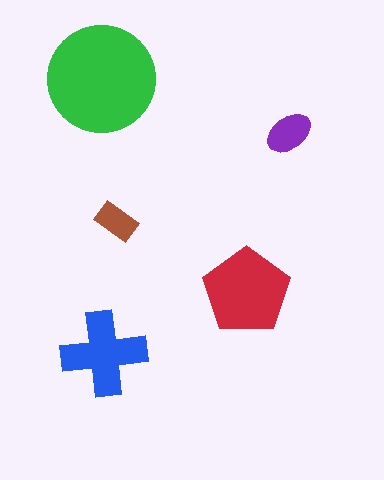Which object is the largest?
The green circle.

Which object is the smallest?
The brown rectangle.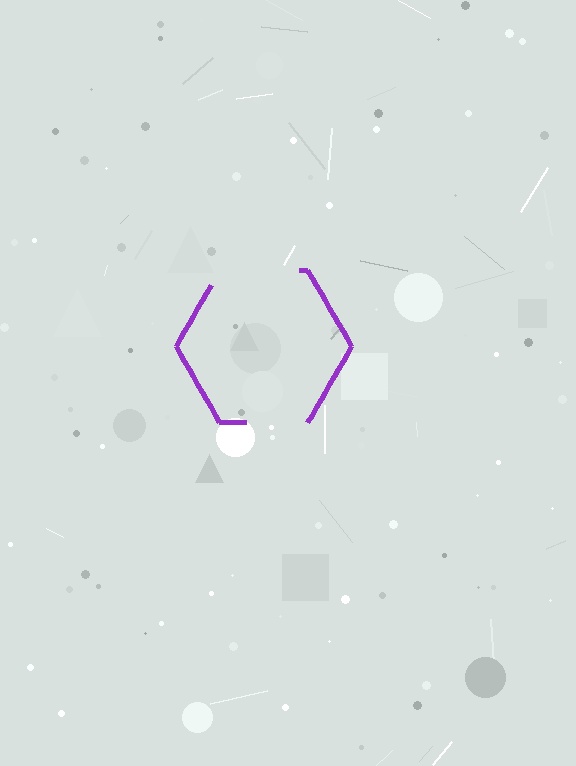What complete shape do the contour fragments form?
The contour fragments form a hexagon.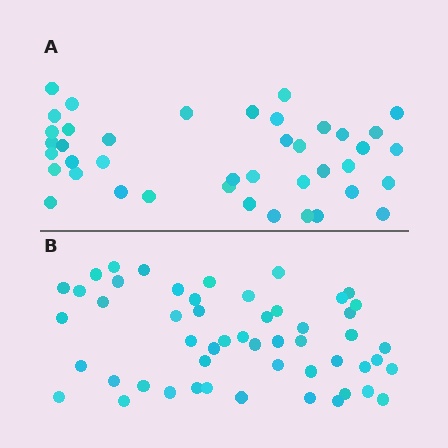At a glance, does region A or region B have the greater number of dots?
Region B (the bottom region) has more dots.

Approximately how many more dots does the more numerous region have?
Region B has roughly 12 or so more dots than region A.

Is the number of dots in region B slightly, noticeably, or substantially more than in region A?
Region B has noticeably more, but not dramatically so. The ratio is roughly 1.3 to 1.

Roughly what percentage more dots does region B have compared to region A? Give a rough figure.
About 25% more.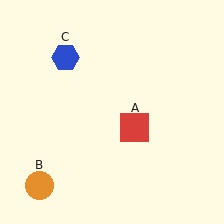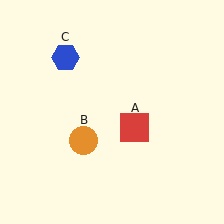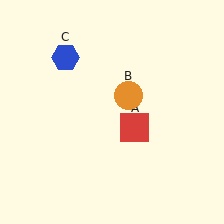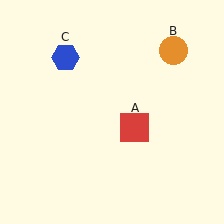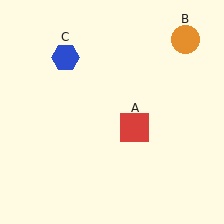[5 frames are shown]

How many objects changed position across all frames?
1 object changed position: orange circle (object B).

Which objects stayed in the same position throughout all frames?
Red square (object A) and blue hexagon (object C) remained stationary.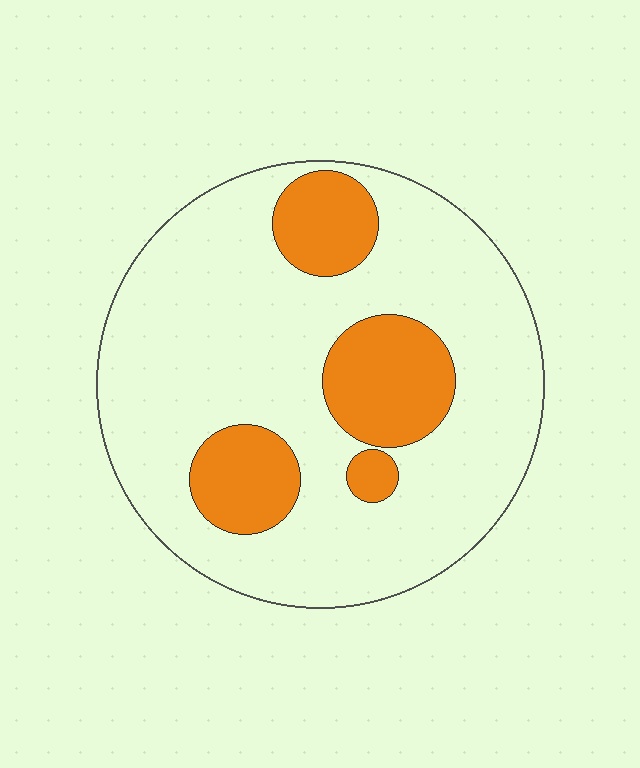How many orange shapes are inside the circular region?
4.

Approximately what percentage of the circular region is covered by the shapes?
Approximately 20%.